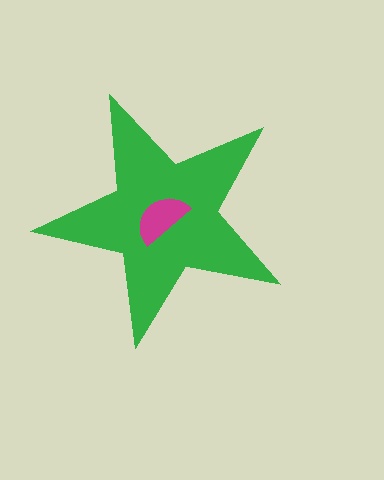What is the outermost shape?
The green star.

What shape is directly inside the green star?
The magenta semicircle.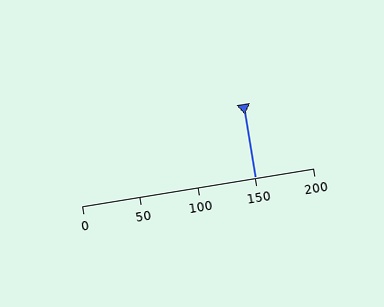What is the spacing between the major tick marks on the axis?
The major ticks are spaced 50 apart.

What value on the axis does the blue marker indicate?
The marker indicates approximately 150.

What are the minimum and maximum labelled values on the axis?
The axis runs from 0 to 200.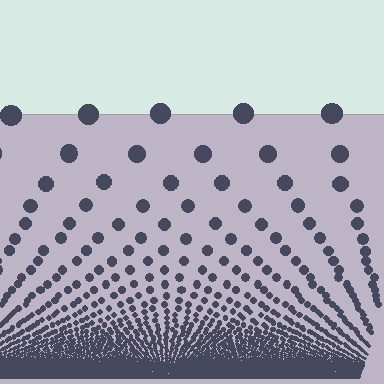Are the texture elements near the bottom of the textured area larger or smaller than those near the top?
Smaller. The gradient is inverted — elements near the bottom are smaller and denser.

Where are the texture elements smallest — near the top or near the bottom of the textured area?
Near the bottom.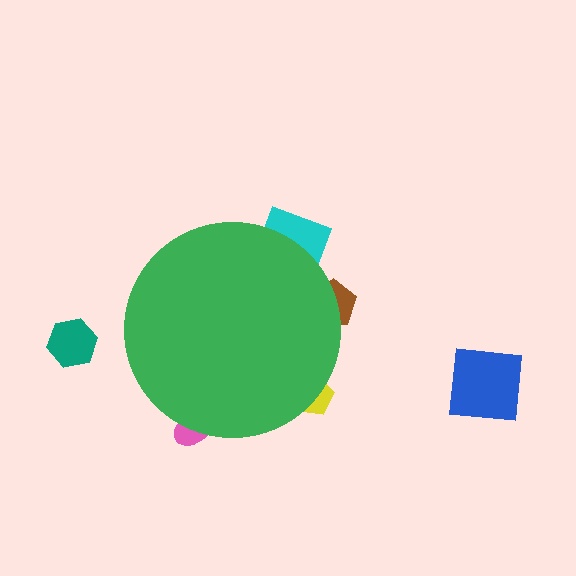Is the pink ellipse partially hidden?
Yes, the pink ellipse is partially hidden behind the green circle.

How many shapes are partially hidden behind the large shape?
4 shapes are partially hidden.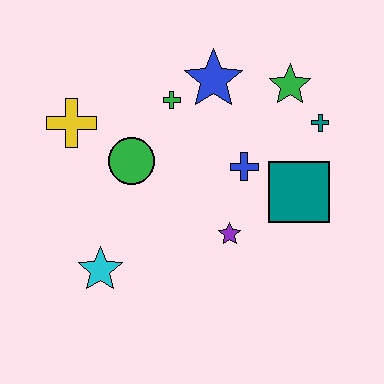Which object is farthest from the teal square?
The yellow cross is farthest from the teal square.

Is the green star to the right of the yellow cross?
Yes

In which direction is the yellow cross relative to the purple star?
The yellow cross is to the left of the purple star.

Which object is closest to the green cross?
The blue star is closest to the green cross.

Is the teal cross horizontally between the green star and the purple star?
No